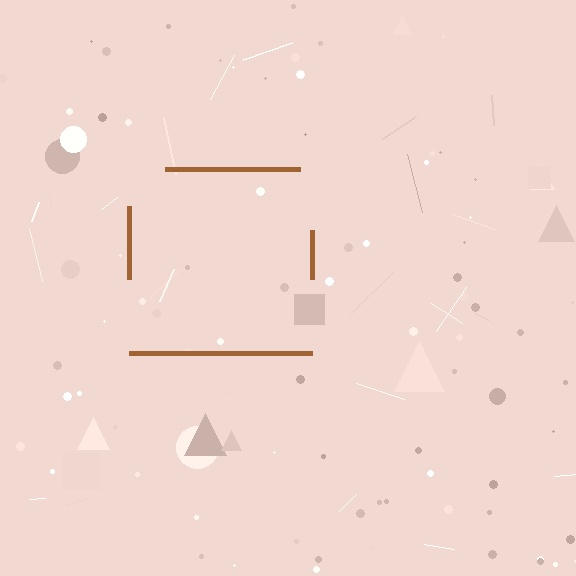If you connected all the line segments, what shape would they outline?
They would outline a square.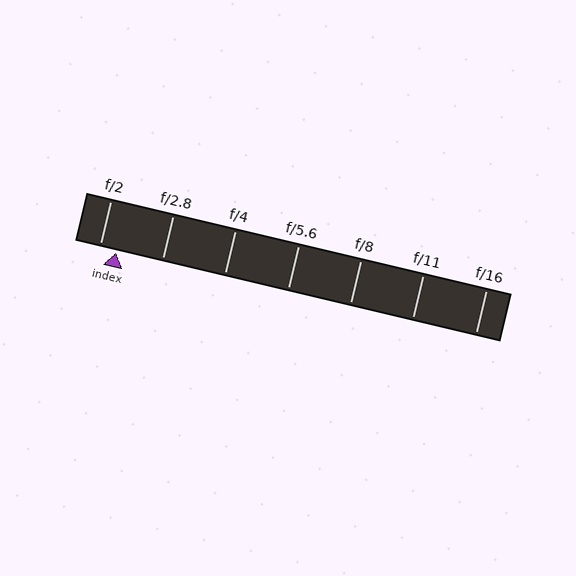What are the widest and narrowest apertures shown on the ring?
The widest aperture shown is f/2 and the narrowest is f/16.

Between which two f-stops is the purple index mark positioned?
The index mark is between f/2 and f/2.8.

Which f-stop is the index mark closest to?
The index mark is closest to f/2.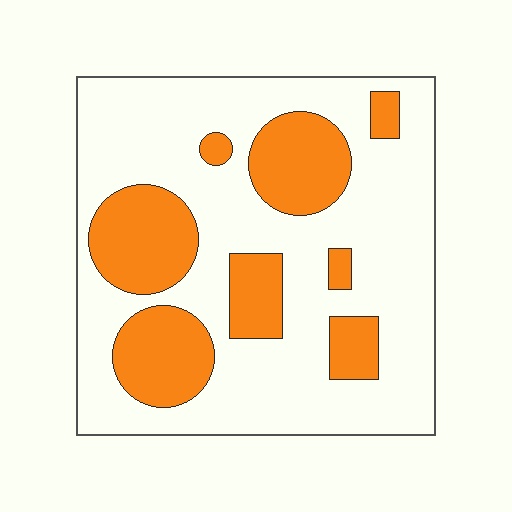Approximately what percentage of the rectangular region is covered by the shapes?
Approximately 30%.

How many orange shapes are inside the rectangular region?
8.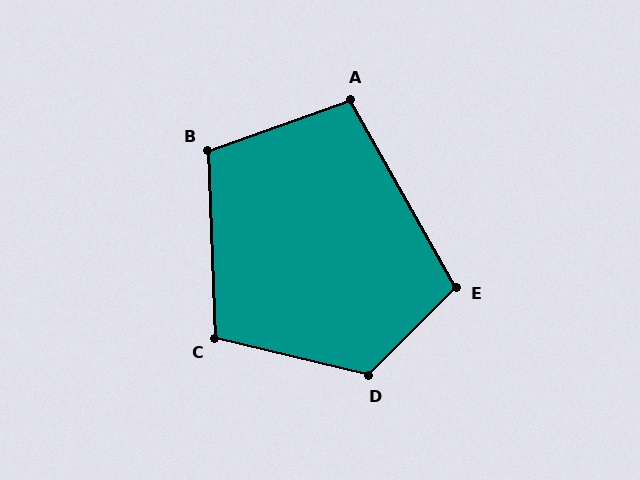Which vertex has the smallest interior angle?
A, at approximately 100 degrees.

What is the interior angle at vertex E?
Approximately 106 degrees (obtuse).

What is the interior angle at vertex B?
Approximately 107 degrees (obtuse).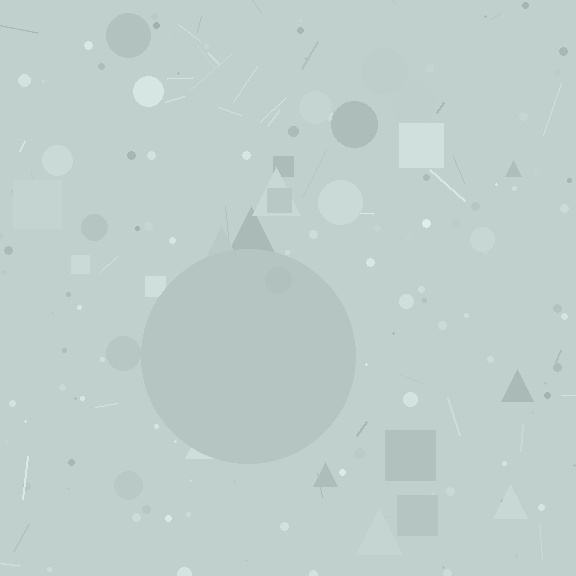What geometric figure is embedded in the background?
A circle is embedded in the background.